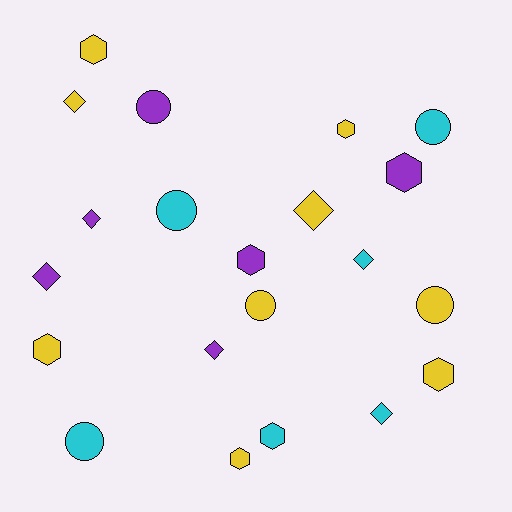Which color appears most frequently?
Yellow, with 9 objects.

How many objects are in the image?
There are 21 objects.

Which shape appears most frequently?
Hexagon, with 8 objects.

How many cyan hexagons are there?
There is 1 cyan hexagon.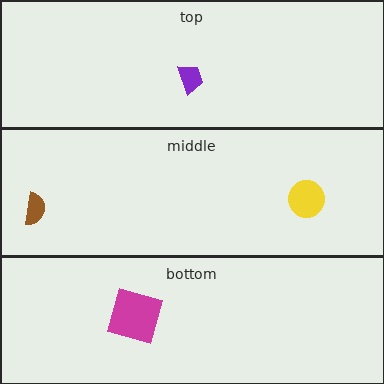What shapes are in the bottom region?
The magenta square.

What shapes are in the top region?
The purple trapezoid.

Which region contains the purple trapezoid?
The top region.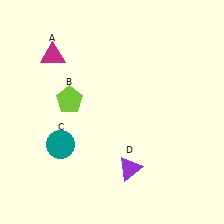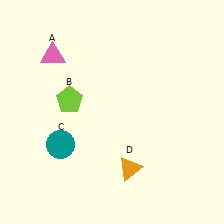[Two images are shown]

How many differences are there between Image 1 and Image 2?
There are 2 differences between the two images.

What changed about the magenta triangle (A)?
In Image 1, A is magenta. In Image 2, it changed to pink.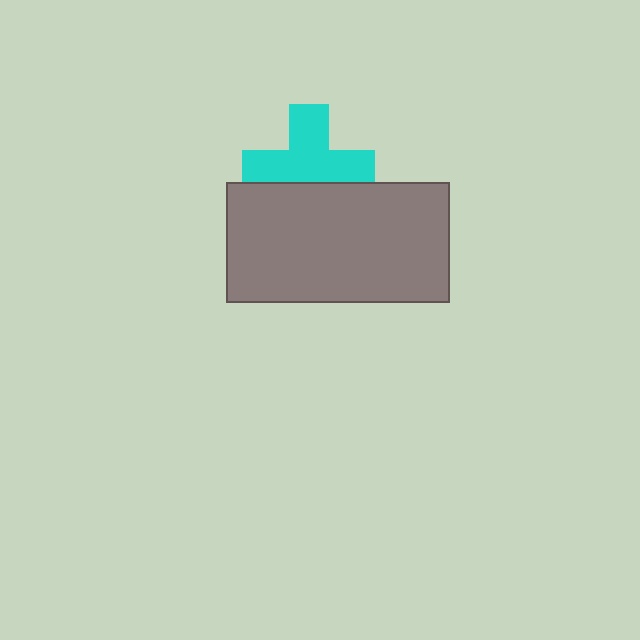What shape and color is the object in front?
The object in front is a gray rectangle.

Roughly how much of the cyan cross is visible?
Most of it is visible (roughly 66%).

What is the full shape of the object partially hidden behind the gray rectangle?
The partially hidden object is a cyan cross.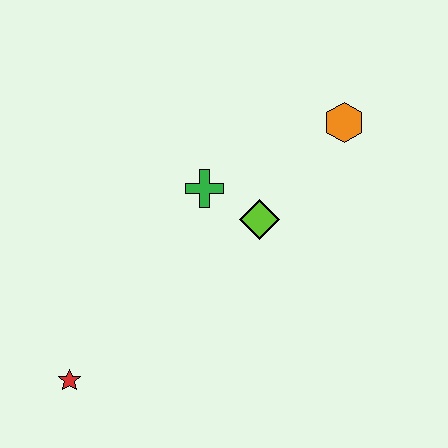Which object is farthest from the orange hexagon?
The red star is farthest from the orange hexagon.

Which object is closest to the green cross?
The lime diamond is closest to the green cross.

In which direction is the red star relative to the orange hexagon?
The red star is to the left of the orange hexagon.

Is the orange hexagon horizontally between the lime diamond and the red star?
No